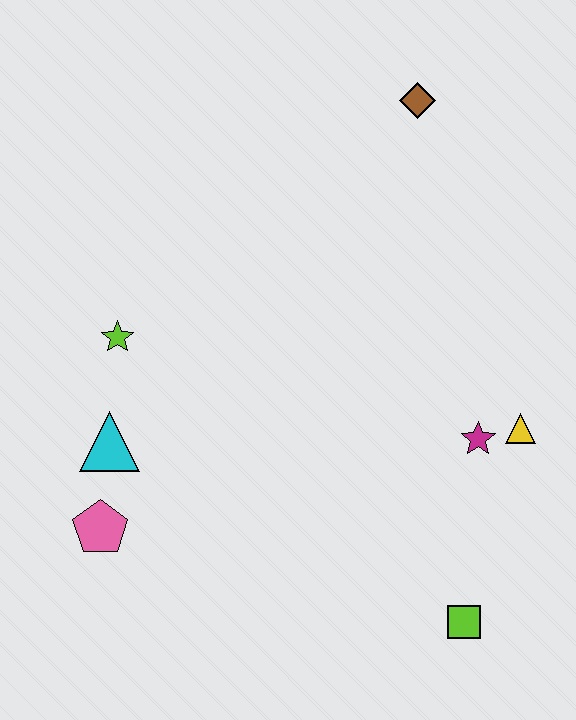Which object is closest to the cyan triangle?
The pink pentagon is closest to the cyan triangle.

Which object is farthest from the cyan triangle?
The brown diamond is farthest from the cyan triangle.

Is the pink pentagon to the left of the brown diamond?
Yes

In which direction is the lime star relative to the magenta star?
The lime star is to the left of the magenta star.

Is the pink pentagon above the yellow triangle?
No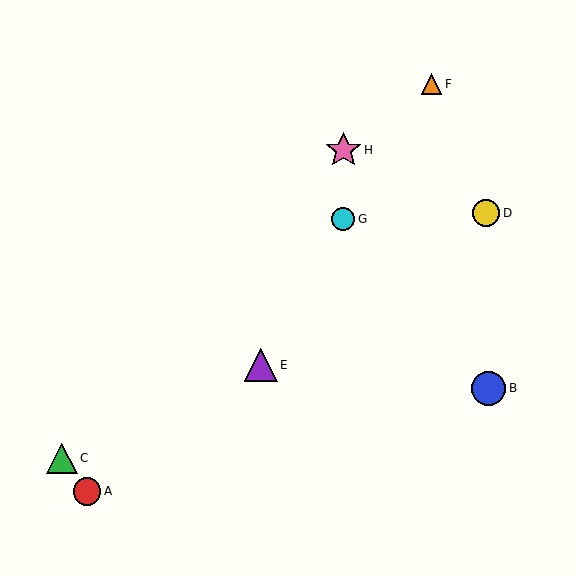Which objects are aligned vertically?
Objects G, H are aligned vertically.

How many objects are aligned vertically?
2 objects (G, H) are aligned vertically.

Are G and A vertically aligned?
No, G is at x≈343 and A is at x≈87.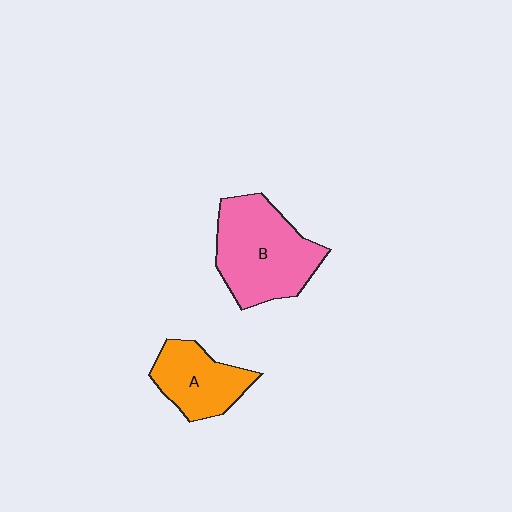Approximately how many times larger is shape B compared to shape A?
Approximately 1.6 times.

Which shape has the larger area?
Shape B (pink).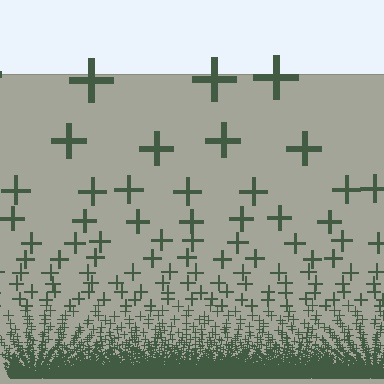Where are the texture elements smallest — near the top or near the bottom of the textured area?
Near the bottom.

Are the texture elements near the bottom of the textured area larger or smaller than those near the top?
Smaller. The gradient is inverted — elements near the bottom are smaller and denser.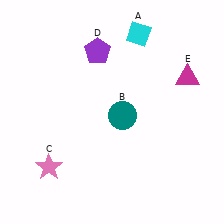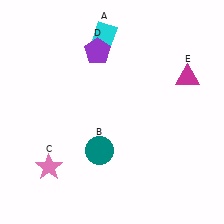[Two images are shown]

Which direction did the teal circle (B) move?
The teal circle (B) moved down.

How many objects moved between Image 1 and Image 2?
2 objects moved between the two images.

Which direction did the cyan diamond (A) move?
The cyan diamond (A) moved left.